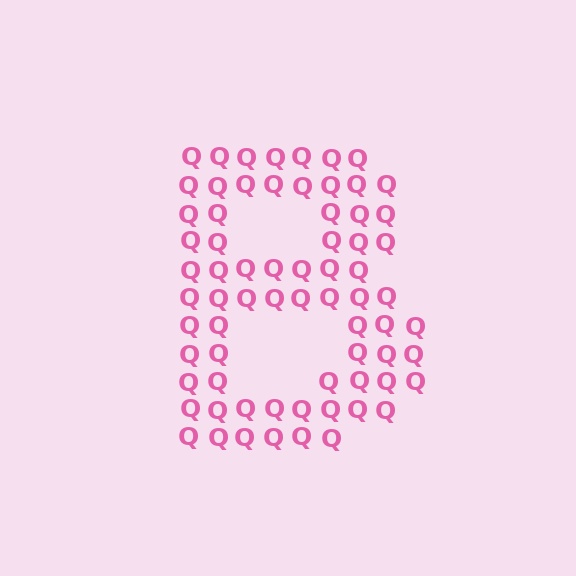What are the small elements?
The small elements are letter Q's.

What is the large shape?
The large shape is the letter B.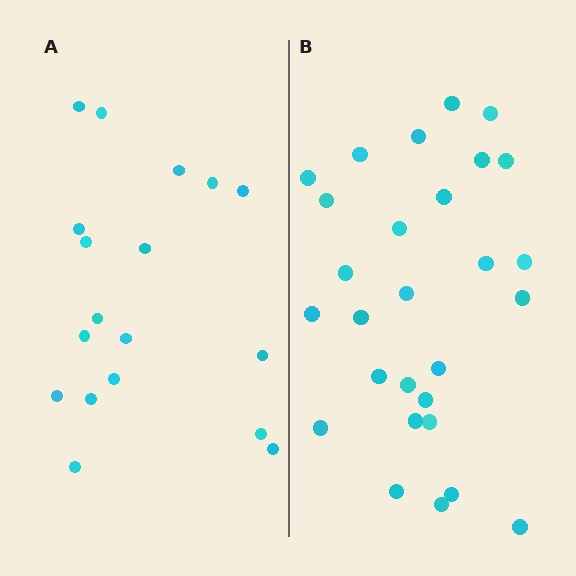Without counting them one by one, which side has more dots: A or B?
Region B (the right region) has more dots.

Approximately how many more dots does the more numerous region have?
Region B has roughly 10 or so more dots than region A.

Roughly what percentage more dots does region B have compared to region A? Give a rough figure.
About 55% more.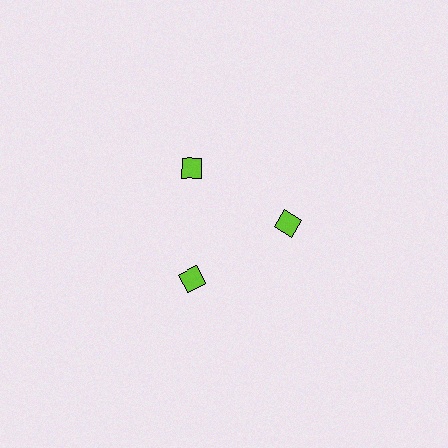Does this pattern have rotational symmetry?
Yes, this pattern has 3-fold rotational symmetry. It looks the same after rotating 120 degrees around the center.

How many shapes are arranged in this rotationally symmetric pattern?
There are 3 shapes, arranged in 3 groups of 1.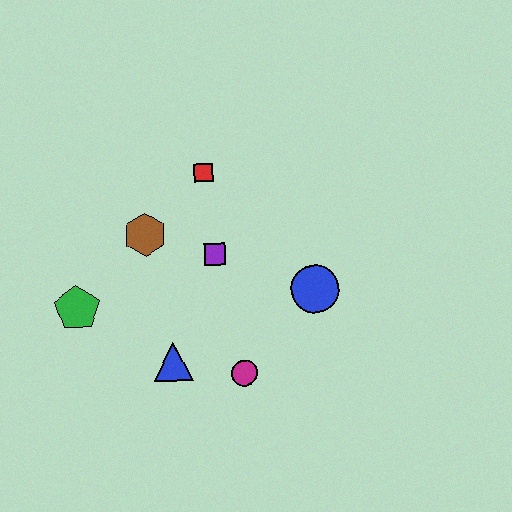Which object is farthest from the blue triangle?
The red square is farthest from the blue triangle.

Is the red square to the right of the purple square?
No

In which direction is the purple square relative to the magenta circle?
The purple square is above the magenta circle.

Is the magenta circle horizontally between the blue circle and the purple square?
Yes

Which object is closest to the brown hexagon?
The purple square is closest to the brown hexagon.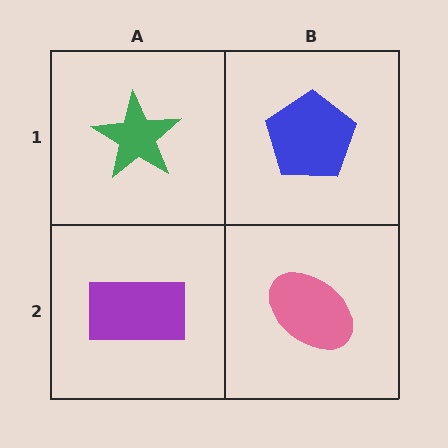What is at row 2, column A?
A purple rectangle.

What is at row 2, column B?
A pink ellipse.